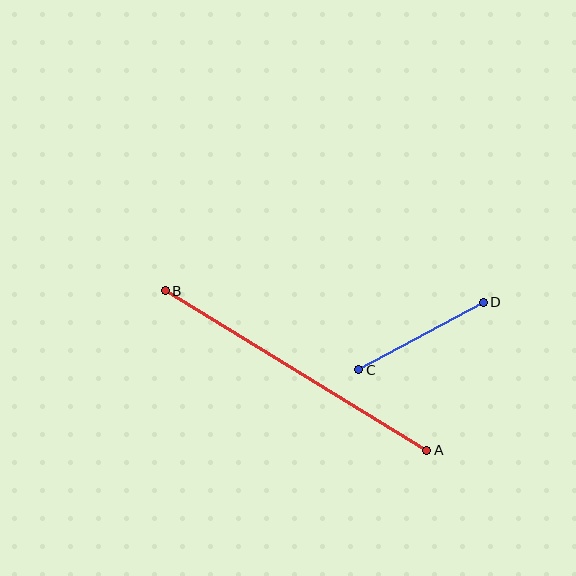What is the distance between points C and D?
The distance is approximately 141 pixels.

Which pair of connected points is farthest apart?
Points A and B are farthest apart.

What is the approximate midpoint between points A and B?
The midpoint is at approximately (296, 370) pixels.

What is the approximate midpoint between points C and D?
The midpoint is at approximately (421, 336) pixels.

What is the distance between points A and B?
The distance is approximately 306 pixels.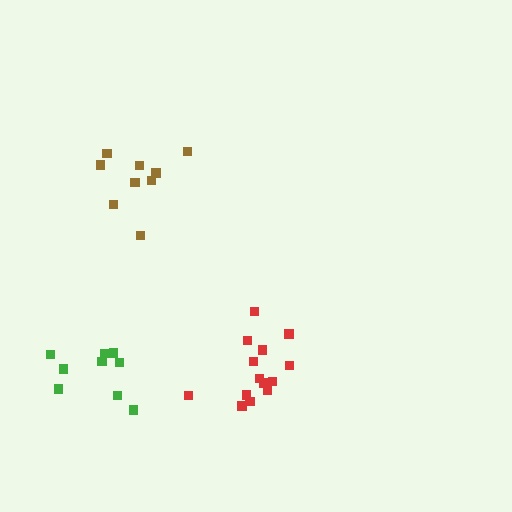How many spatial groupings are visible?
There are 3 spatial groupings.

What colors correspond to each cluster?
The clusters are colored: brown, red, green.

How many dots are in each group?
Group 1: 9 dots, Group 2: 14 dots, Group 3: 9 dots (32 total).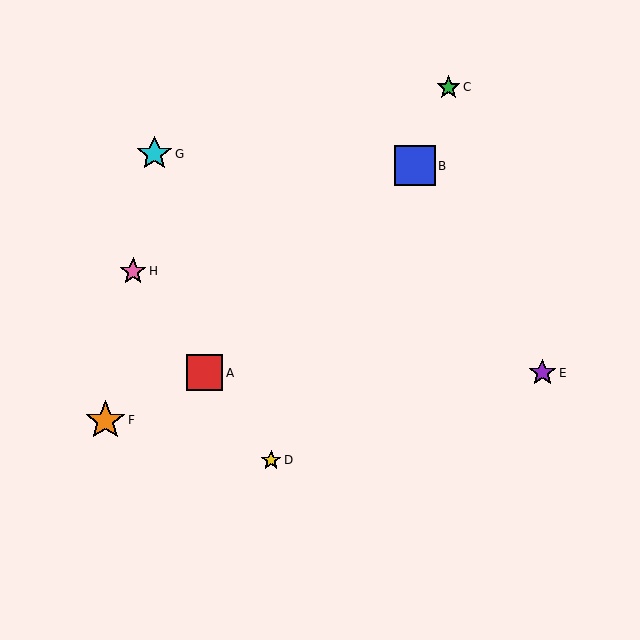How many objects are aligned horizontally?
2 objects (A, E) are aligned horizontally.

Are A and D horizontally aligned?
No, A is at y≈373 and D is at y≈460.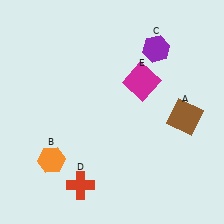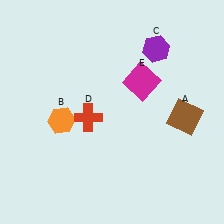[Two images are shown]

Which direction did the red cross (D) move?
The red cross (D) moved up.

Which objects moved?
The objects that moved are: the orange hexagon (B), the red cross (D).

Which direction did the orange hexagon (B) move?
The orange hexagon (B) moved up.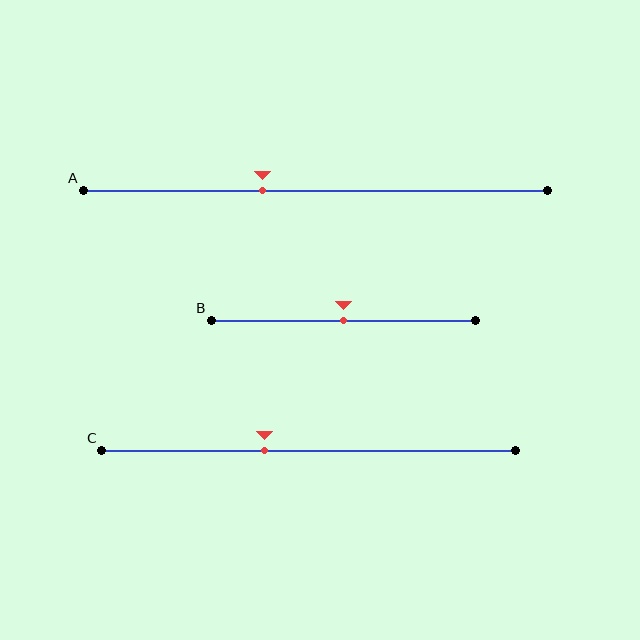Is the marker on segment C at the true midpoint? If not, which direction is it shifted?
No, the marker on segment C is shifted to the left by about 11% of the segment length.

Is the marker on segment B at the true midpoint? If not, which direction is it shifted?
Yes, the marker on segment B is at the true midpoint.